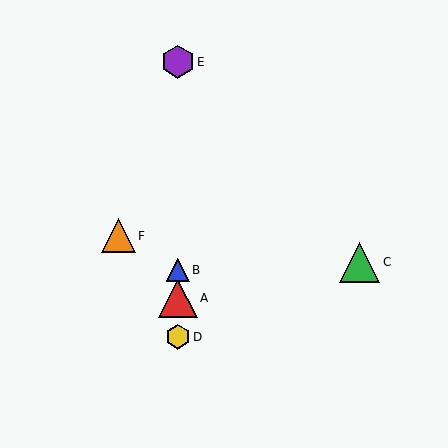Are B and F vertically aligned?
No, B is at x≈178 and F is at x≈118.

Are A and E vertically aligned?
Yes, both are at x≈178.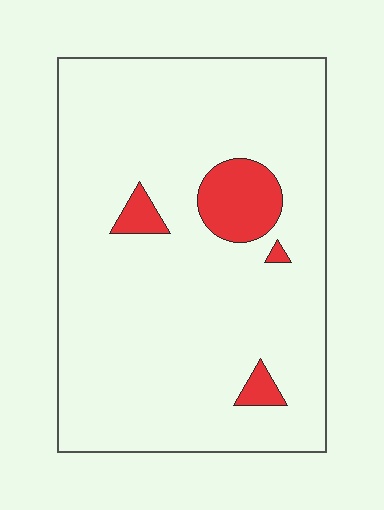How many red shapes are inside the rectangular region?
4.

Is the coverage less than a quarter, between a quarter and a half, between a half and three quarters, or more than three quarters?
Less than a quarter.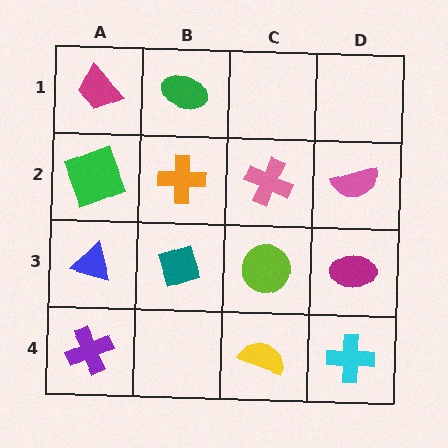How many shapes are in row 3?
4 shapes.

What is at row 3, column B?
A teal diamond.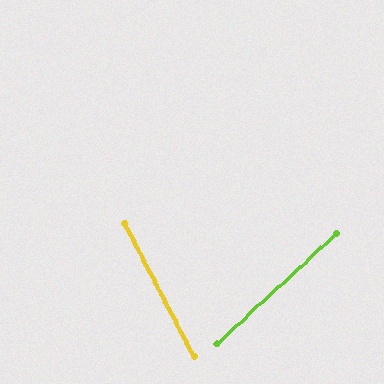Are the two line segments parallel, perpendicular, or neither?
Neither parallel nor perpendicular — they differ by about 74°.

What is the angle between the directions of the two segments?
Approximately 74 degrees.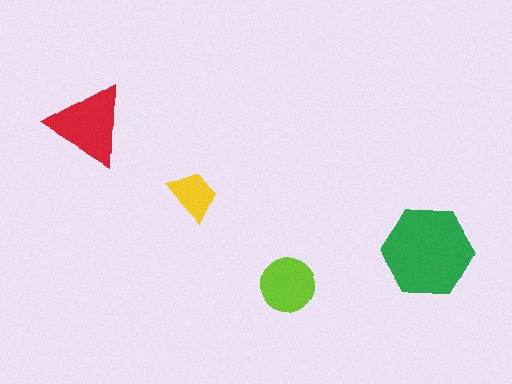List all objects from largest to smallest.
The green hexagon, the red triangle, the lime circle, the yellow trapezoid.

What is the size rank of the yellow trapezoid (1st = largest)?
4th.